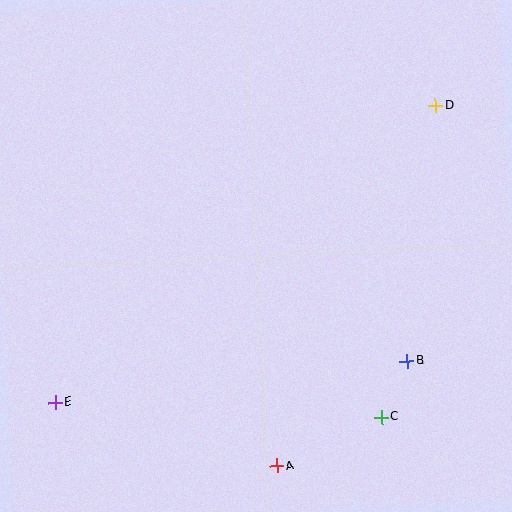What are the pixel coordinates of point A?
Point A is at (277, 466).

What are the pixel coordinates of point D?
Point D is at (435, 105).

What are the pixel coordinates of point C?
Point C is at (381, 417).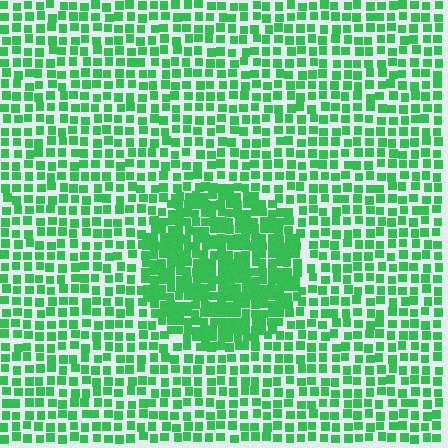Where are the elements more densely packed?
The elements are more densely packed inside the circle boundary.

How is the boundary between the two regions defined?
The boundary is defined by a change in element density (approximately 1.9x ratio). All elements are the same color, size, and shape.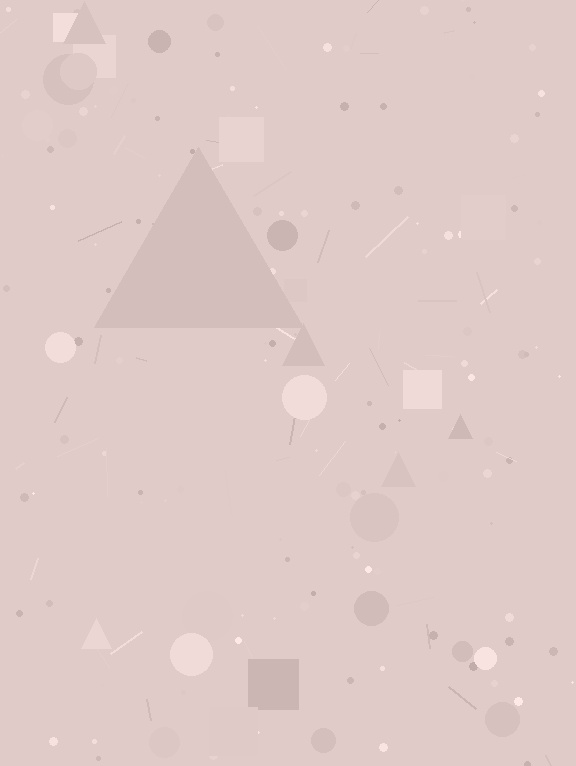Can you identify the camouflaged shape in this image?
The camouflaged shape is a triangle.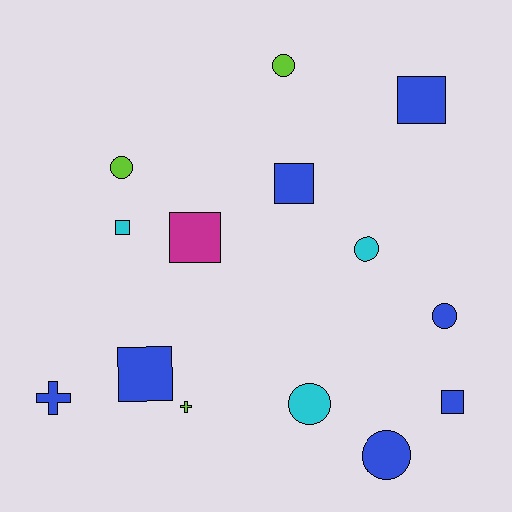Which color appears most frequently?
Blue, with 7 objects.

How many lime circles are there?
There are 2 lime circles.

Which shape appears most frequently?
Circle, with 6 objects.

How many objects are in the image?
There are 14 objects.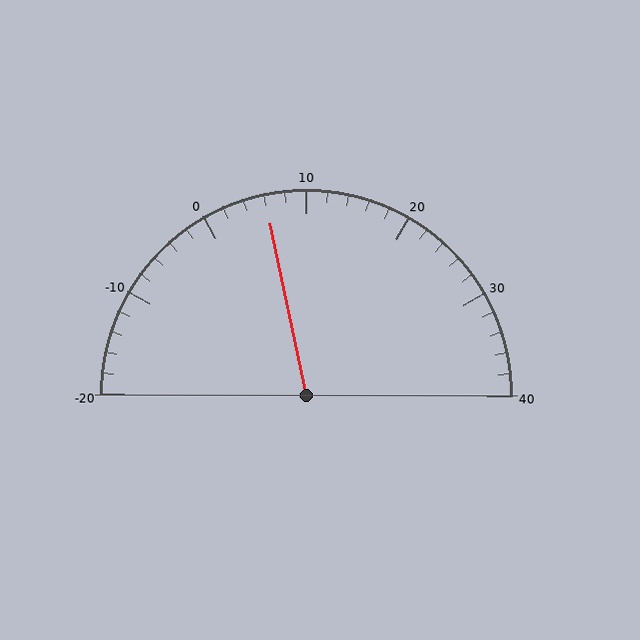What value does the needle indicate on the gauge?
The needle indicates approximately 6.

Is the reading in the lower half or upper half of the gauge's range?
The reading is in the lower half of the range (-20 to 40).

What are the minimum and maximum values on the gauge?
The gauge ranges from -20 to 40.